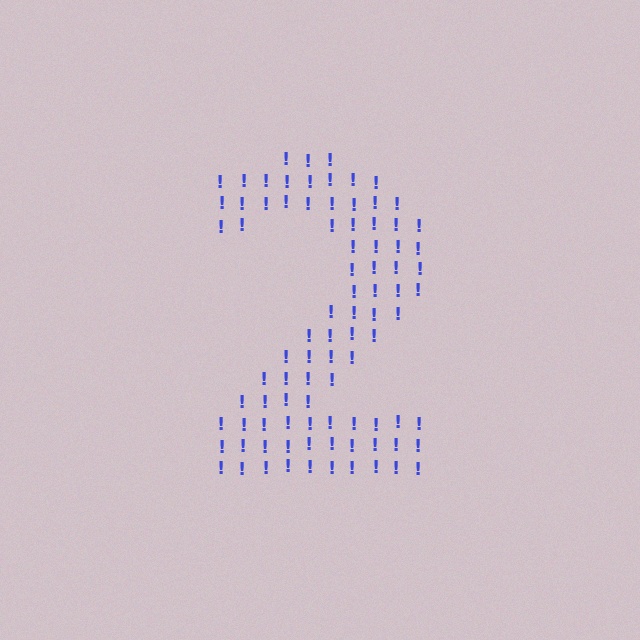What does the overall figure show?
The overall figure shows the digit 2.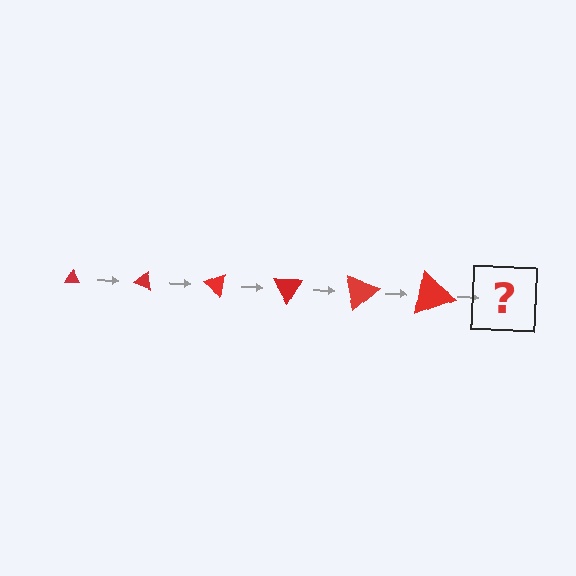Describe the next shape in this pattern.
It should be a triangle, larger than the previous one and rotated 120 degrees from the start.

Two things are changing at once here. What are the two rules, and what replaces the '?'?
The two rules are that the triangle grows larger each step and it rotates 20 degrees each step. The '?' should be a triangle, larger than the previous one and rotated 120 degrees from the start.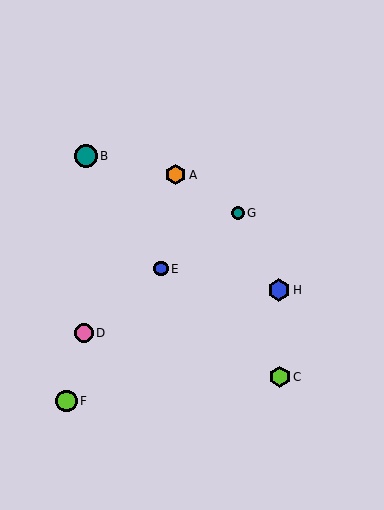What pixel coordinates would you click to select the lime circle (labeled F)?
Click at (66, 401) to select the lime circle F.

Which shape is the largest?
The teal circle (labeled B) is the largest.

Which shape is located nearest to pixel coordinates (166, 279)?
The blue circle (labeled E) at (161, 269) is nearest to that location.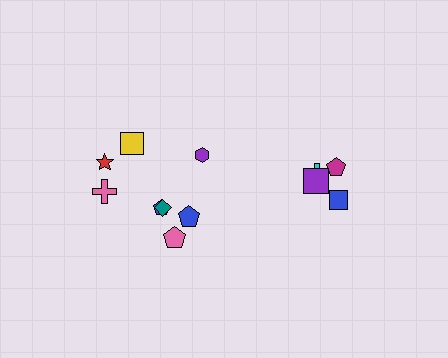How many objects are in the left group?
There are 8 objects.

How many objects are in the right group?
There are 4 objects.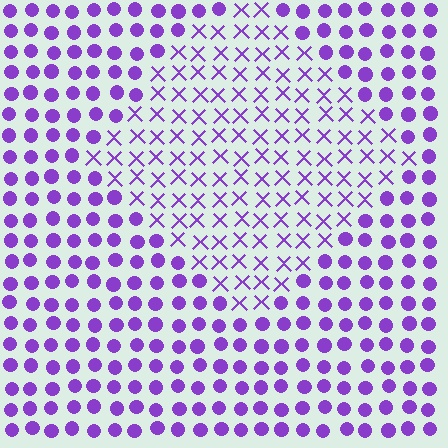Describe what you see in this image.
The image is filled with small purple elements arranged in a uniform grid. A diamond-shaped region contains X marks, while the surrounding area contains circles. The boundary is defined purely by the change in element shape.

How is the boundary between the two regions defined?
The boundary is defined by a change in element shape: X marks inside vs. circles outside. All elements share the same color and spacing.